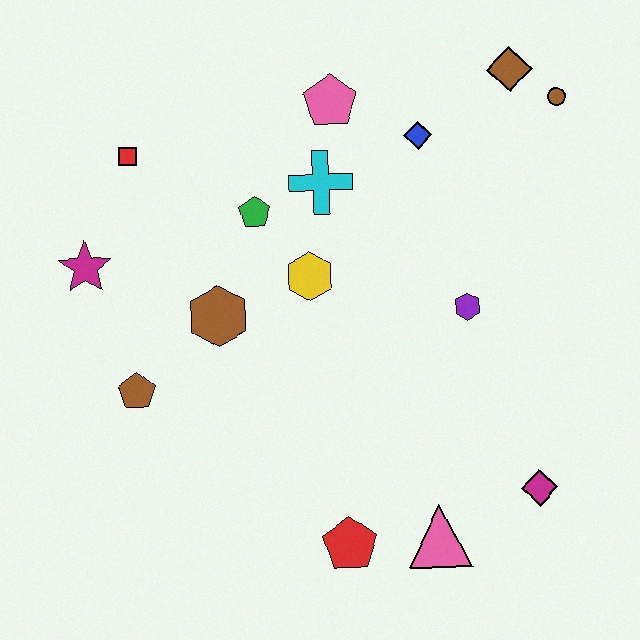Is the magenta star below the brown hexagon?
No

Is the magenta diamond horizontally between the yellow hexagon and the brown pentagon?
No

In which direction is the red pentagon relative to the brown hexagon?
The red pentagon is below the brown hexagon.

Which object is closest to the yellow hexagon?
The green pentagon is closest to the yellow hexagon.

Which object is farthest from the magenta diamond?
The red square is farthest from the magenta diamond.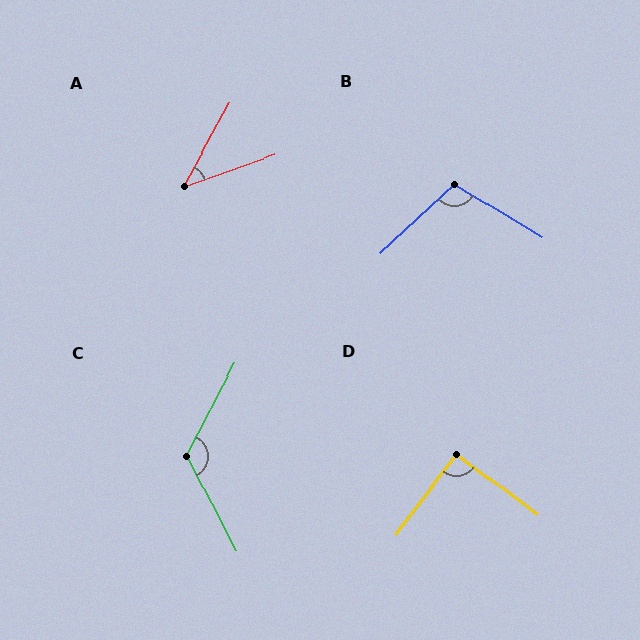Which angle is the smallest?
A, at approximately 42 degrees.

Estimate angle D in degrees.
Approximately 90 degrees.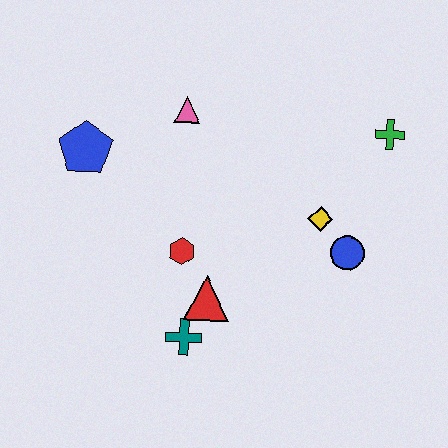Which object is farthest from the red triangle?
The green cross is farthest from the red triangle.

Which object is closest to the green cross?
The yellow diamond is closest to the green cross.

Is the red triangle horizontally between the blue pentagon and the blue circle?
Yes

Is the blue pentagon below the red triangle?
No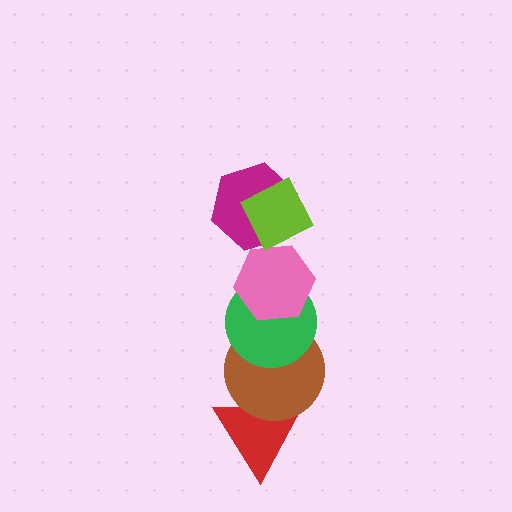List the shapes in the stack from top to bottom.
From top to bottom: the lime diamond, the magenta hexagon, the pink hexagon, the green circle, the brown circle, the red triangle.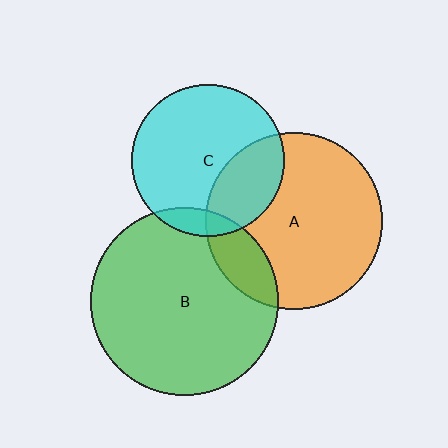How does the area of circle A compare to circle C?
Approximately 1.3 times.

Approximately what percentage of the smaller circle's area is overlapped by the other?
Approximately 15%.